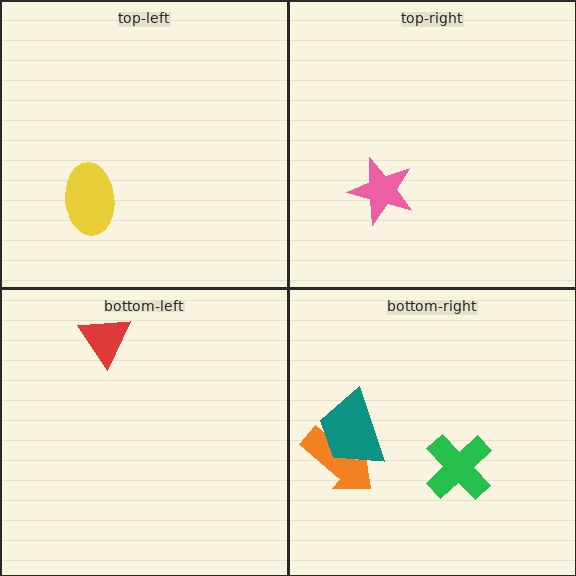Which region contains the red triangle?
The bottom-left region.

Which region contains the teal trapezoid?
The bottom-right region.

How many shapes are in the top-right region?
1.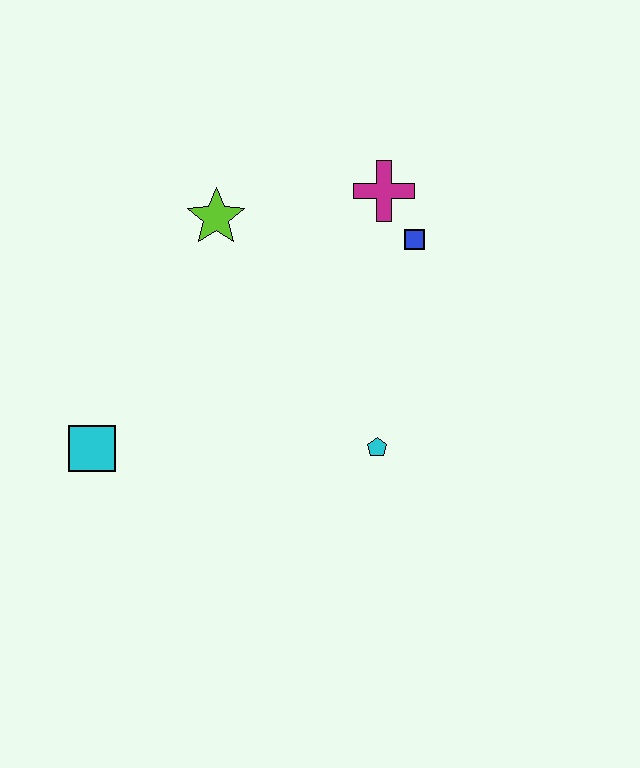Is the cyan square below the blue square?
Yes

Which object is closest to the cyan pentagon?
The blue square is closest to the cyan pentagon.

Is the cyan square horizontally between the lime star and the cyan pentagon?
No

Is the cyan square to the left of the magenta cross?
Yes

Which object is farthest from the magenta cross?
The cyan square is farthest from the magenta cross.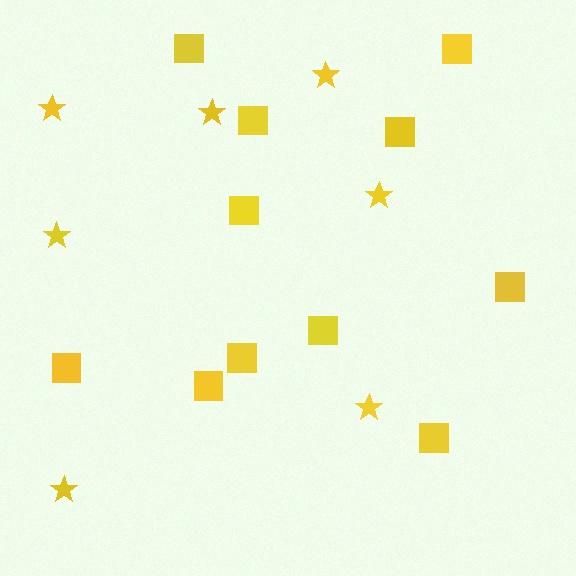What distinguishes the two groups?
There are 2 groups: one group of stars (7) and one group of squares (11).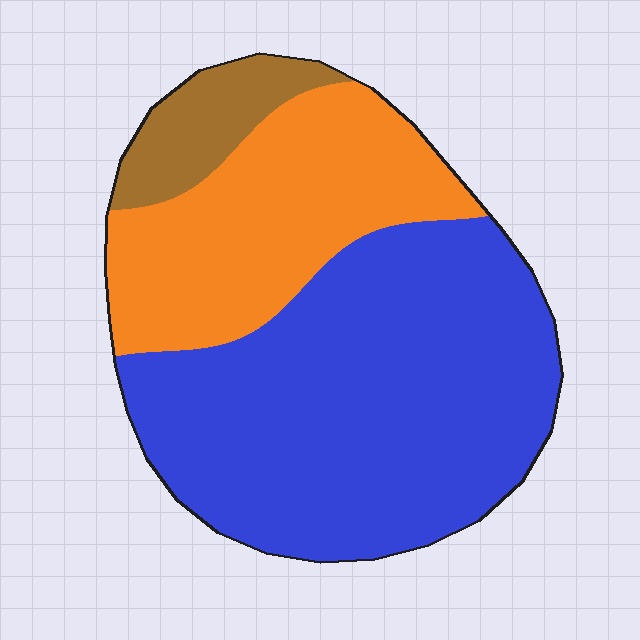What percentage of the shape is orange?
Orange covers around 30% of the shape.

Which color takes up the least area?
Brown, at roughly 10%.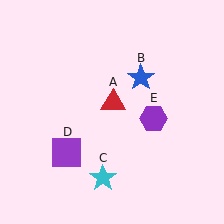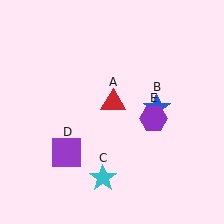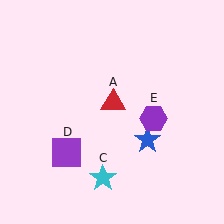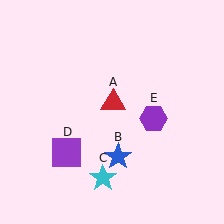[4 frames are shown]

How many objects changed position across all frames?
1 object changed position: blue star (object B).